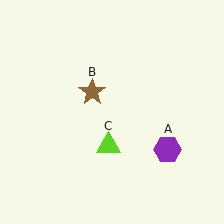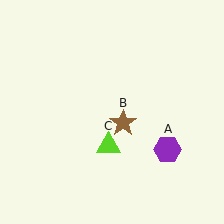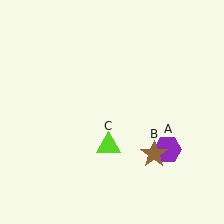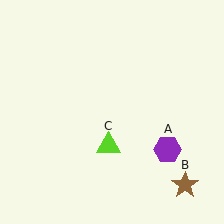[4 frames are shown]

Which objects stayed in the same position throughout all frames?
Purple hexagon (object A) and lime triangle (object C) remained stationary.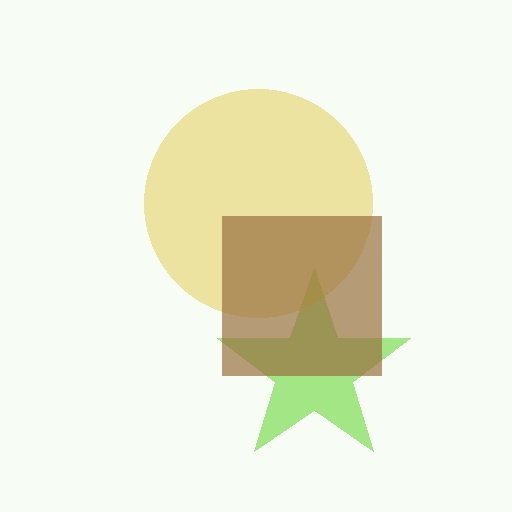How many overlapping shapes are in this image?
There are 3 overlapping shapes in the image.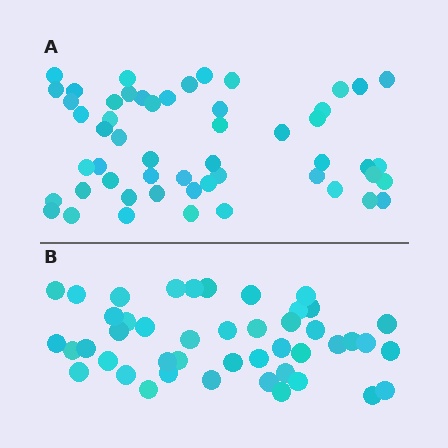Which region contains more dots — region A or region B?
Region A (the top region) has more dots.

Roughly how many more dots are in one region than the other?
Region A has roughly 8 or so more dots than region B.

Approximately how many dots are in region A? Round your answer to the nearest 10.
About 50 dots. (The exact count is 53, which rounds to 50.)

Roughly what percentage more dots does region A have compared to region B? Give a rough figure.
About 20% more.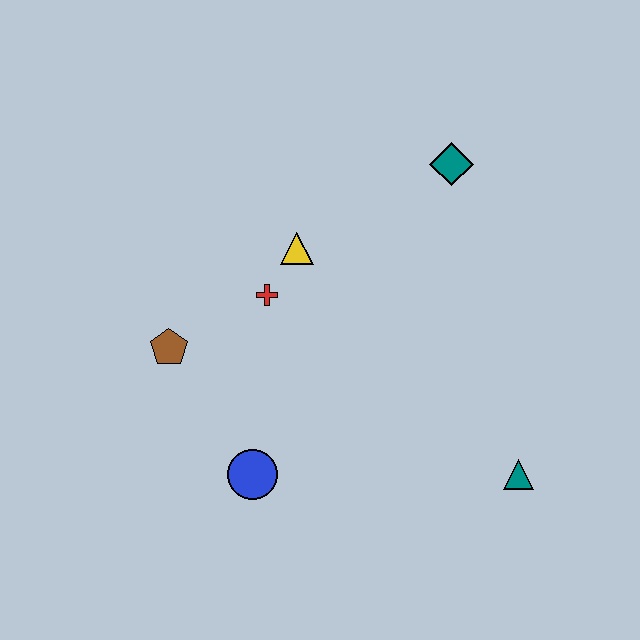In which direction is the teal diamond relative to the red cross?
The teal diamond is to the right of the red cross.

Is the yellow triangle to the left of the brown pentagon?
No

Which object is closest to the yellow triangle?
The red cross is closest to the yellow triangle.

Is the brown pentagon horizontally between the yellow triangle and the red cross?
No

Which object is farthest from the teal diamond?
The blue circle is farthest from the teal diamond.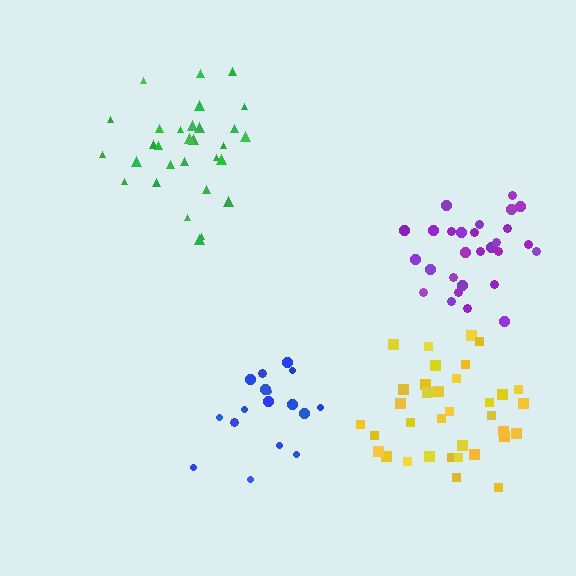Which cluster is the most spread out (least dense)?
Green.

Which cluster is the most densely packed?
Yellow.